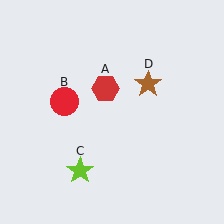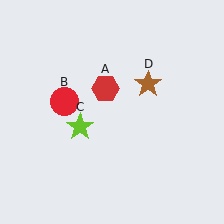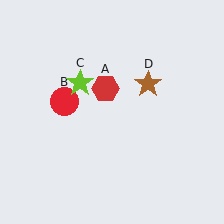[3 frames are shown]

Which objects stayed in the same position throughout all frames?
Red hexagon (object A) and red circle (object B) and brown star (object D) remained stationary.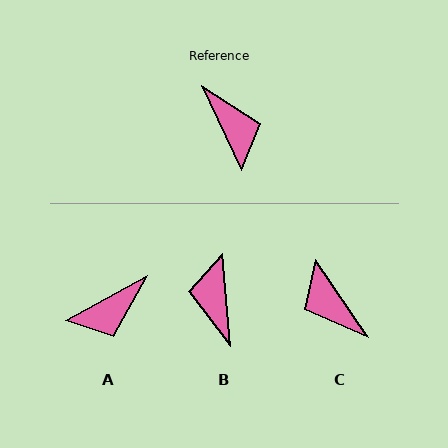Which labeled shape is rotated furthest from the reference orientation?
C, about 171 degrees away.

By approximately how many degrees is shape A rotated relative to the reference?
Approximately 87 degrees clockwise.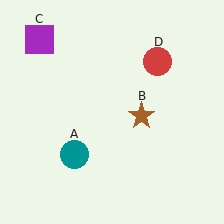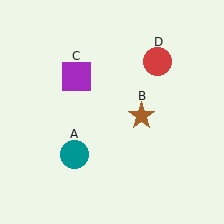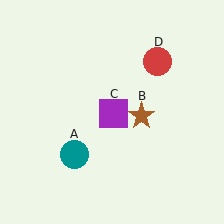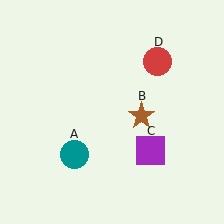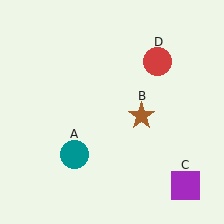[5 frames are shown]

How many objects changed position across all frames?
1 object changed position: purple square (object C).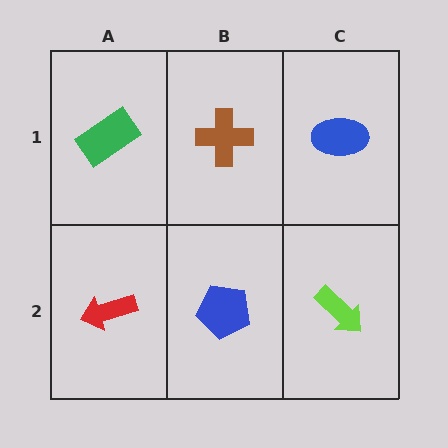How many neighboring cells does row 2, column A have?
2.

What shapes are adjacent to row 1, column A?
A red arrow (row 2, column A), a brown cross (row 1, column B).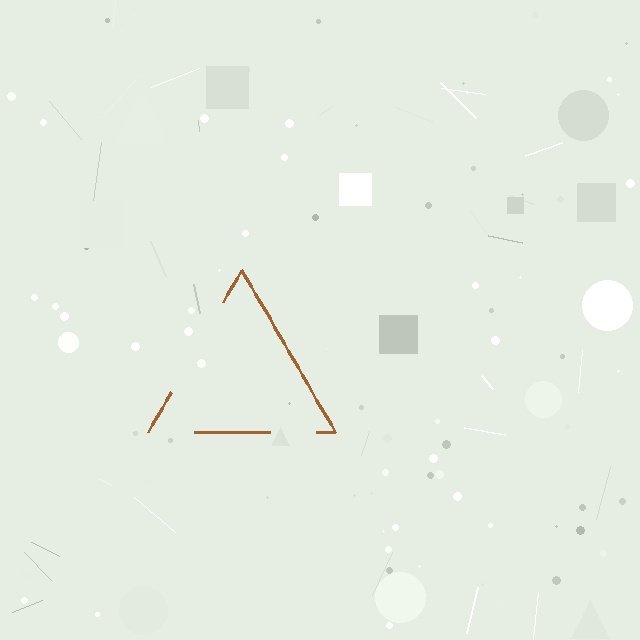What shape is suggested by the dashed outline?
The dashed outline suggests a triangle.